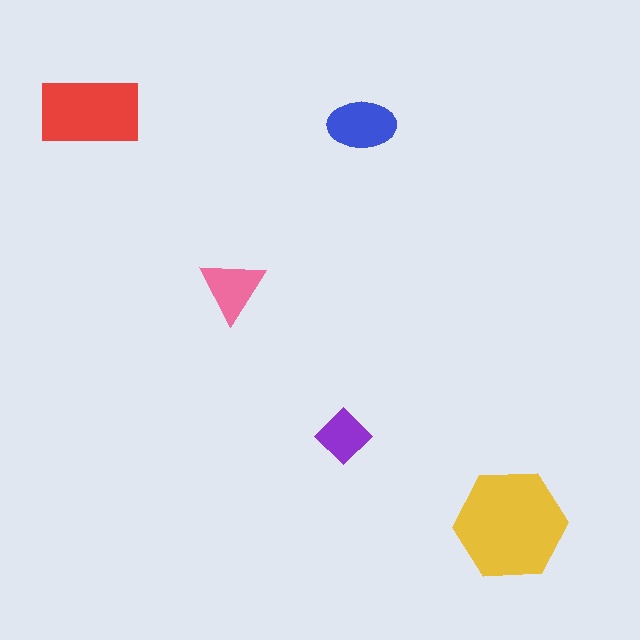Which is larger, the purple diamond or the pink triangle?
The pink triangle.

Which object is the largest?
The yellow hexagon.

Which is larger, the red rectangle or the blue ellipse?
The red rectangle.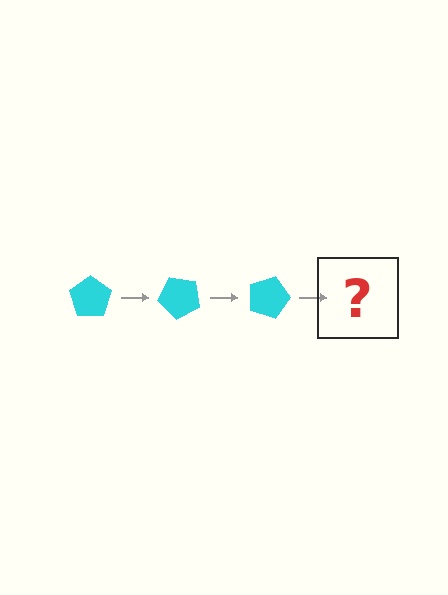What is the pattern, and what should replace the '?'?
The pattern is that the pentagon rotates 45 degrees each step. The '?' should be a cyan pentagon rotated 135 degrees.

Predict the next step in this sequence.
The next step is a cyan pentagon rotated 135 degrees.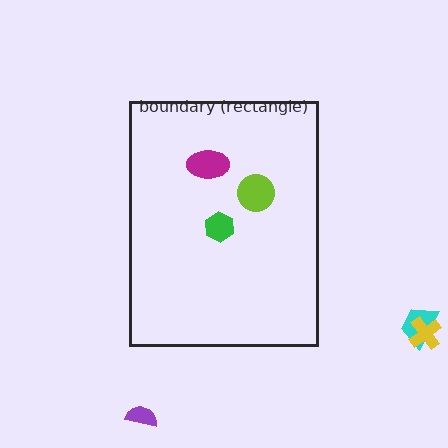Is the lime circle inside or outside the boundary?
Inside.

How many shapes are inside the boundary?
3 inside, 3 outside.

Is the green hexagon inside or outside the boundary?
Inside.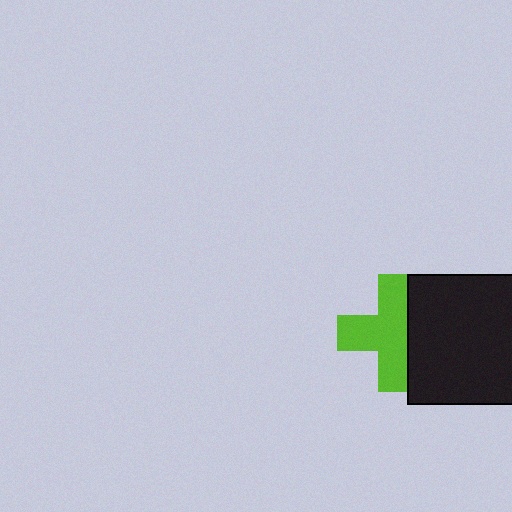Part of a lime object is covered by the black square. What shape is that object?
It is a cross.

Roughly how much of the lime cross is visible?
Most of it is visible (roughly 69%).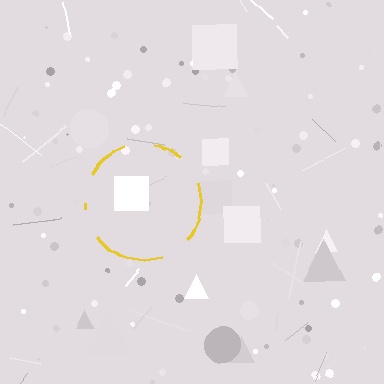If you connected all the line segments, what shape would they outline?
They would outline a circle.